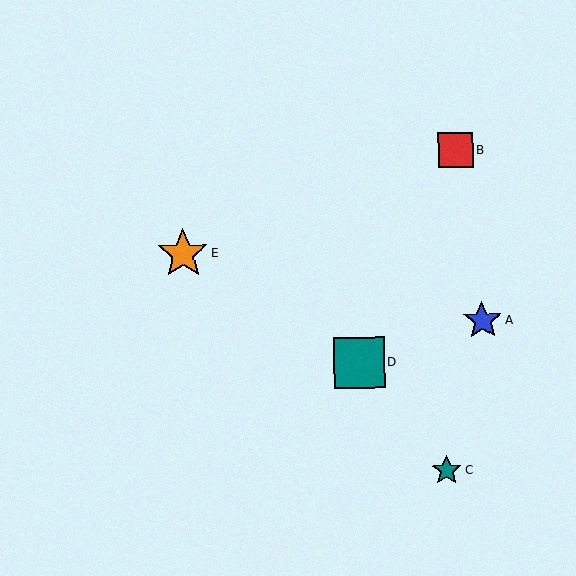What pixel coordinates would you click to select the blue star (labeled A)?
Click at (482, 321) to select the blue star A.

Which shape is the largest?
The orange star (labeled E) is the largest.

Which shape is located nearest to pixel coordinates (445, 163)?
The red square (labeled B) at (456, 150) is nearest to that location.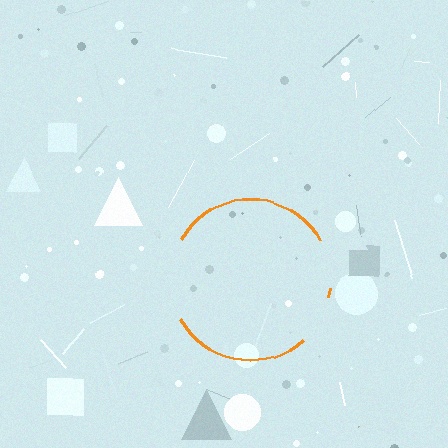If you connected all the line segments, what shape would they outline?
They would outline a circle.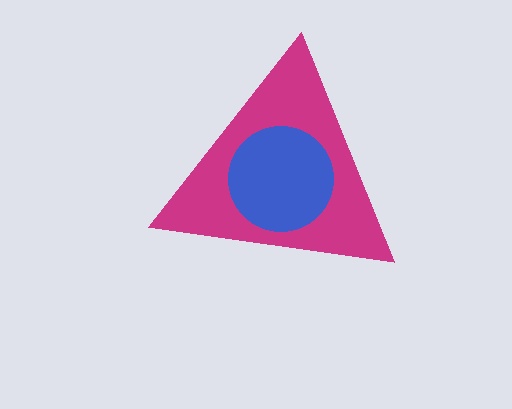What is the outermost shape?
The magenta triangle.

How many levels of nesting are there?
2.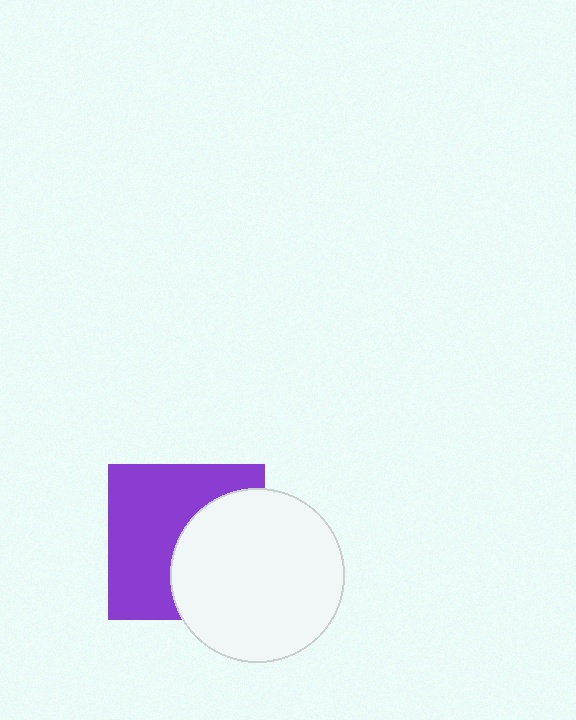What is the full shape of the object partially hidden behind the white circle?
The partially hidden object is a purple square.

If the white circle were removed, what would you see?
You would see the complete purple square.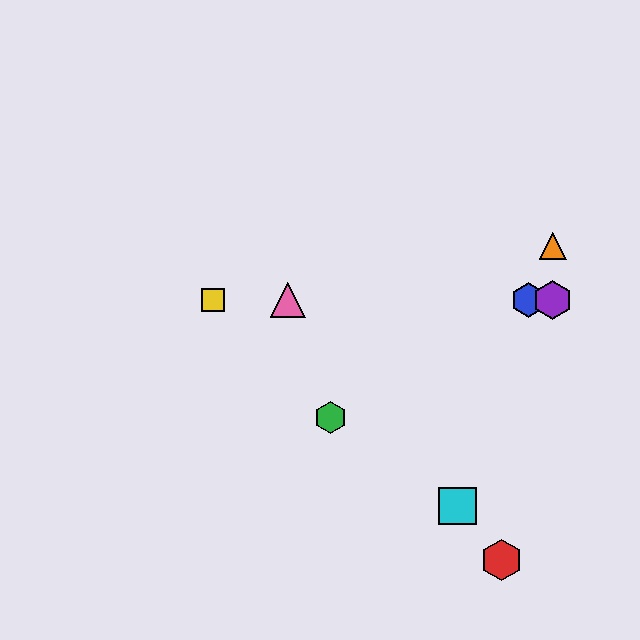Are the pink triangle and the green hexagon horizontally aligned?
No, the pink triangle is at y≈300 and the green hexagon is at y≈417.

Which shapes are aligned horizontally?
The blue hexagon, the yellow square, the purple hexagon, the pink triangle are aligned horizontally.